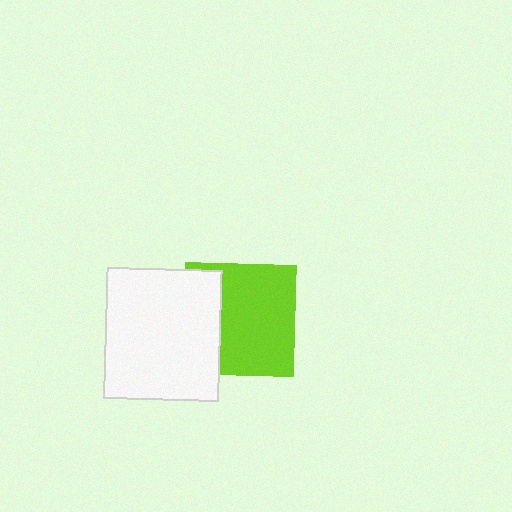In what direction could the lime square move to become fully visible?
The lime square could move right. That would shift it out from behind the white rectangle entirely.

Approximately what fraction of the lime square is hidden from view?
Roughly 32% of the lime square is hidden behind the white rectangle.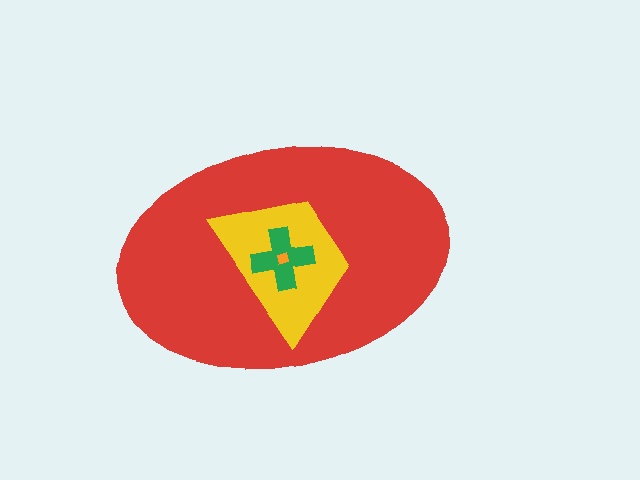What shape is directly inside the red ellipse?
The yellow trapezoid.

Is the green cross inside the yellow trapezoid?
Yes.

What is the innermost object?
The orange square.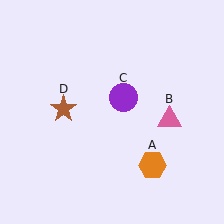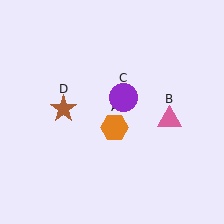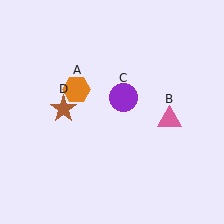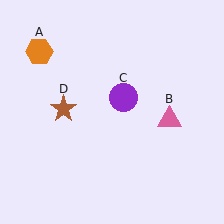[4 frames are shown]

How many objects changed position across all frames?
1 object changed position: orange hexagon (object A).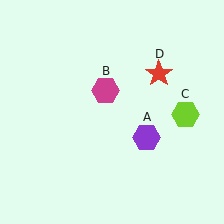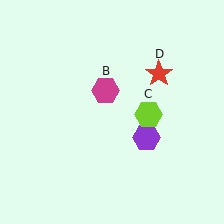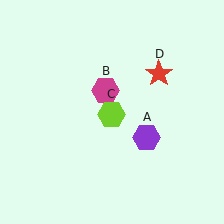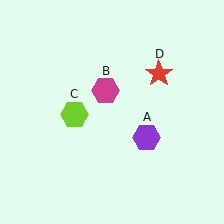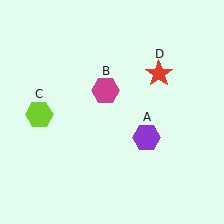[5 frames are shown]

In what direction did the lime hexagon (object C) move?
The lime hexagon (object C) moved left.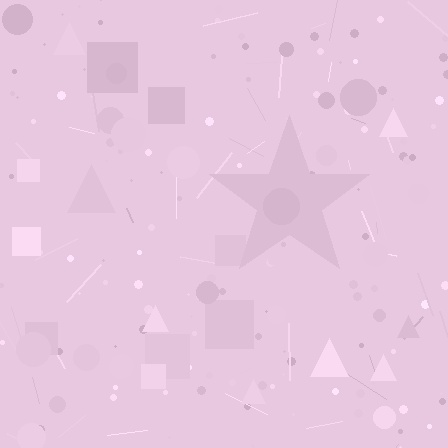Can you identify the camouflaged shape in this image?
The camouflaged shape is a star.